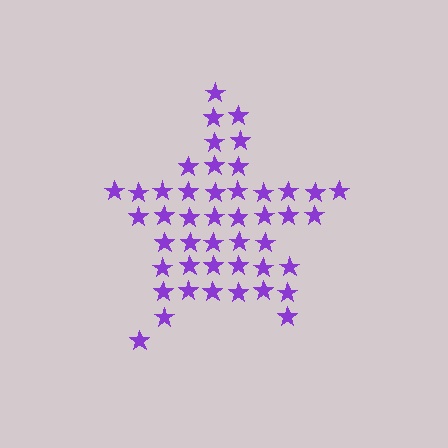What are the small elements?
The small elements are stars.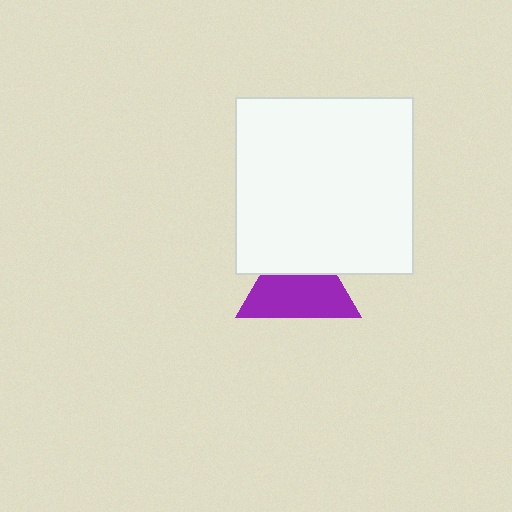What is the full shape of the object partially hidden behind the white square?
The partially hidden object is a purple triangle.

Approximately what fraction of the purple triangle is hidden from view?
Roughly 38% of the purple triangle is hidden behind the white square.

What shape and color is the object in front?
The object in front is a white square.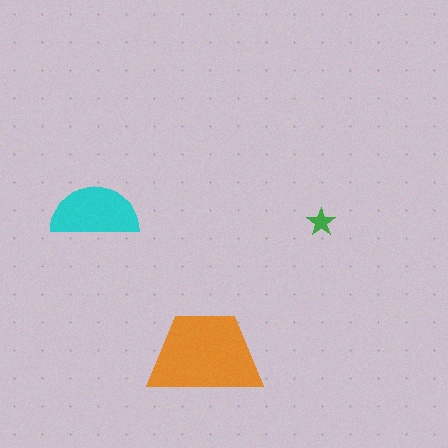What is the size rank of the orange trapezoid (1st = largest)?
1st.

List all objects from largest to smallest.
The orange trapezoid, the cyan semicircle, the green star.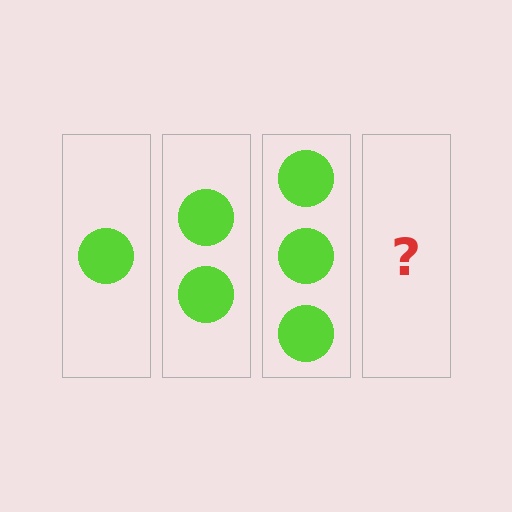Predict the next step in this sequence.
The next step is 4 circles.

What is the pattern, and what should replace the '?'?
The pattern is that each step adds one more circle. The '?' should be 4 circles.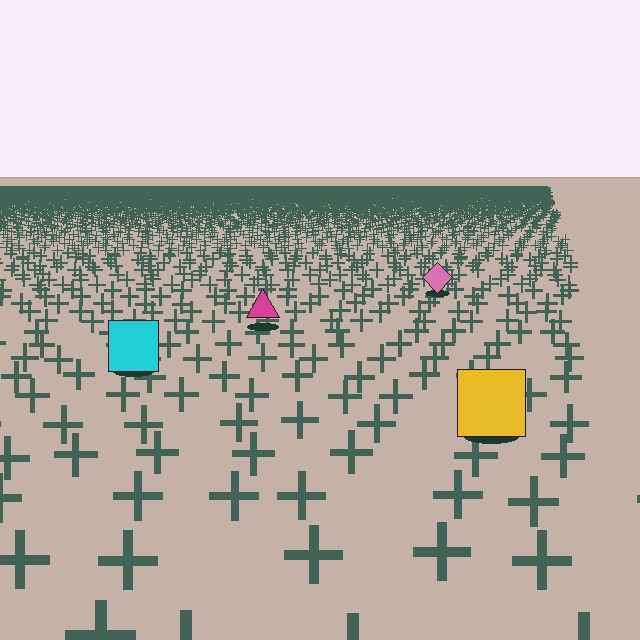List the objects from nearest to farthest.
From nearest to farthest: the yellow square, the cyan square, the magenta triangle, the pink diamond.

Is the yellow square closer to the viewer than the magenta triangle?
Yes. The yellow square is closer — you can tell from the texture gradient: the ground texture is coarser near it.